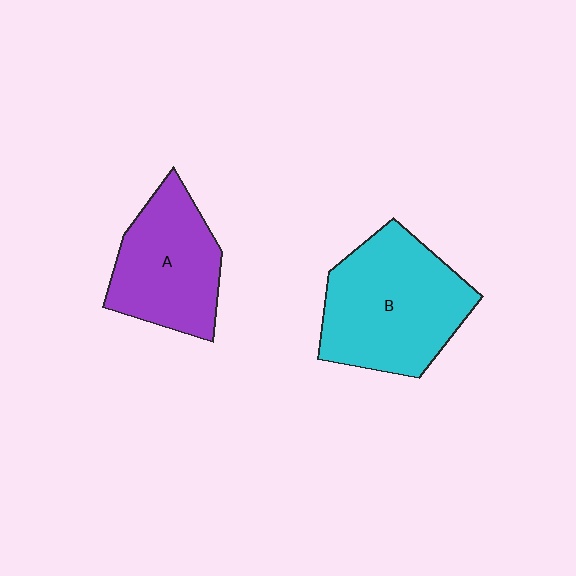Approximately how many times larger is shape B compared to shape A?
Approximately 1.3 times.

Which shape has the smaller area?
Shape A (purple).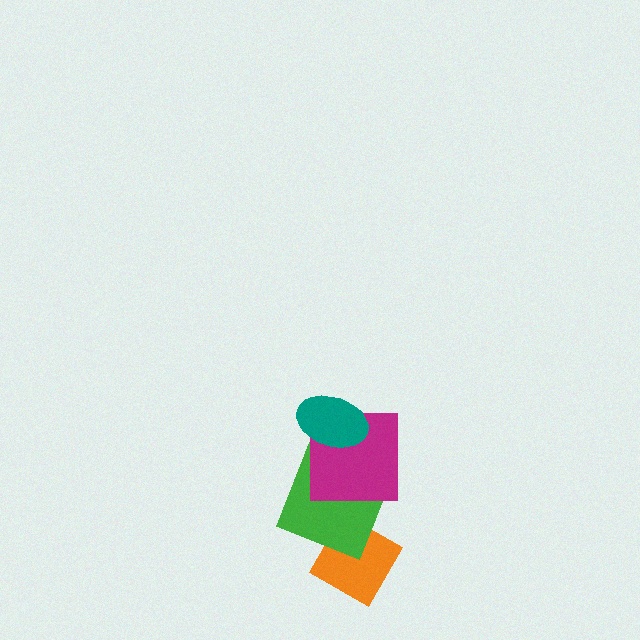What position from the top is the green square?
The green square is 3rd from the top.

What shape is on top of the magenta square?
The teal ellipse is on top of the magenta square.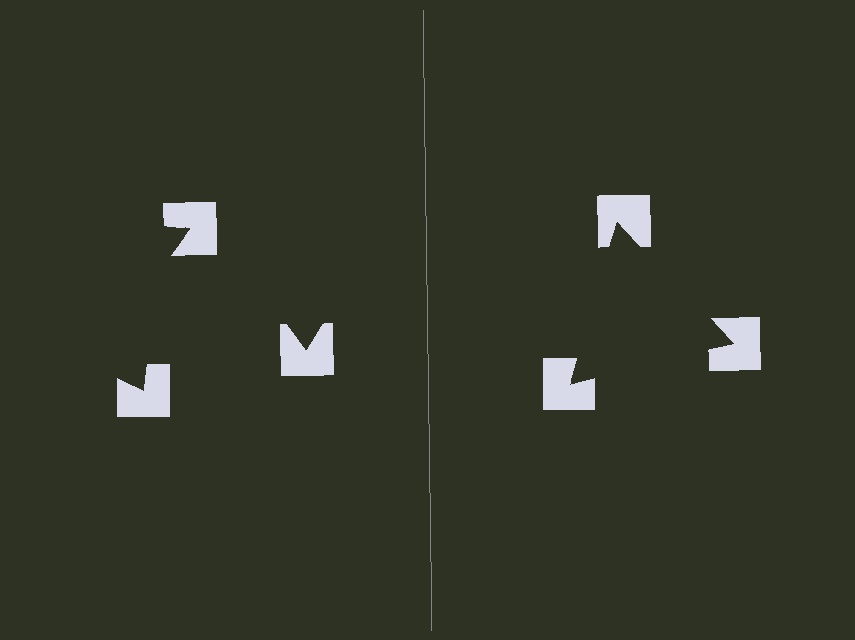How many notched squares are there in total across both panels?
6 — 3 on each side.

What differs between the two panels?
The notched squares are positioned identically on both sides; only the wedge orientations differ. On the right they align to a triangle; on the left they are misaligned.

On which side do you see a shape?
An illusory triangle appears on the right side. On the left side the wedge cuts are rotated, so no coherent shape forms.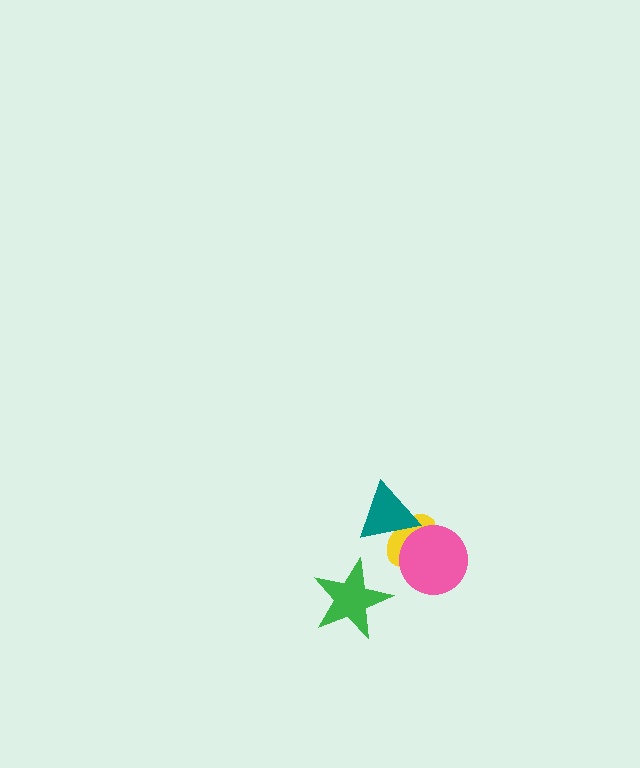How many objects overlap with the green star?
0 objects overlap with the green star.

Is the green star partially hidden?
No, no other shape covers it.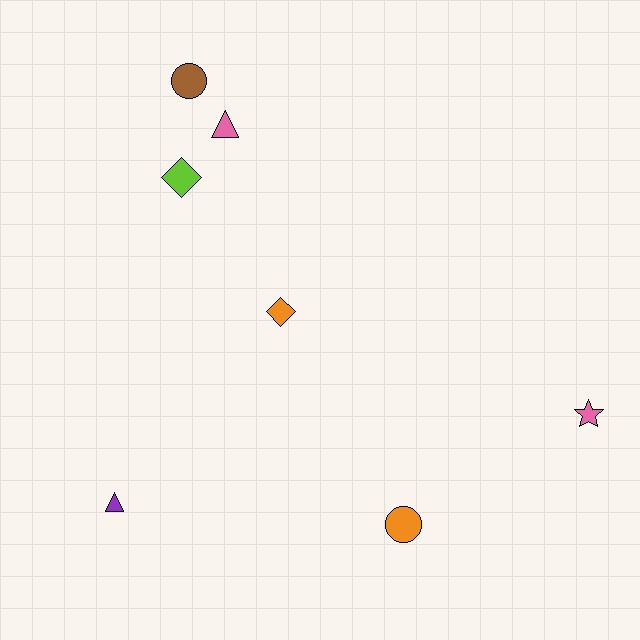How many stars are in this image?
There is 1 star.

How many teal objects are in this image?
There are no teal objects.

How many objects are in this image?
There are 7 objects.